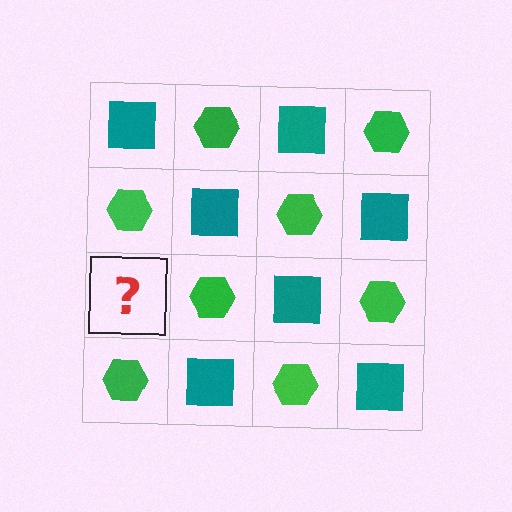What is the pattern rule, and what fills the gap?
The rule is that it alternates teal square and green hexagon in a checkerboard pattern. The gap should be filled with a teal square.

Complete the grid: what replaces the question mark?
The question mark should be replaced with a teal square.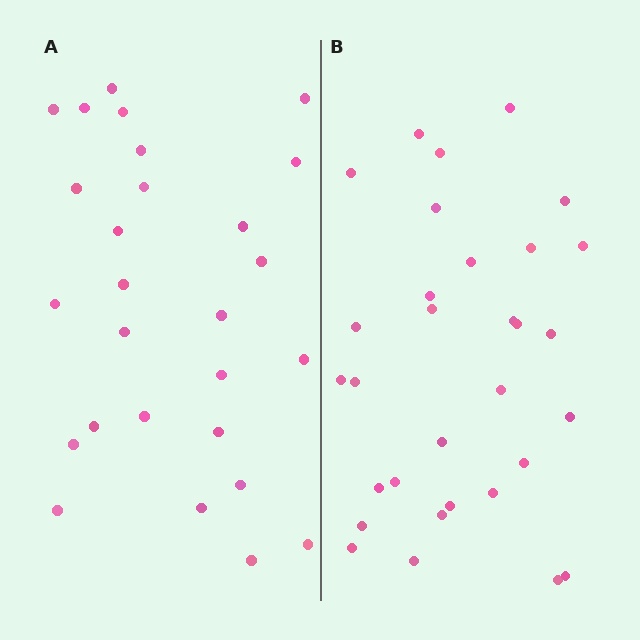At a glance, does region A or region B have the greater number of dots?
Region B (the right region) has more dots.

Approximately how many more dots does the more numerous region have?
Region B has about 4 more dots than region A.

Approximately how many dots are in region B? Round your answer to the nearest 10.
About 30 dots. (The exact count is 31, which rounds to 30.)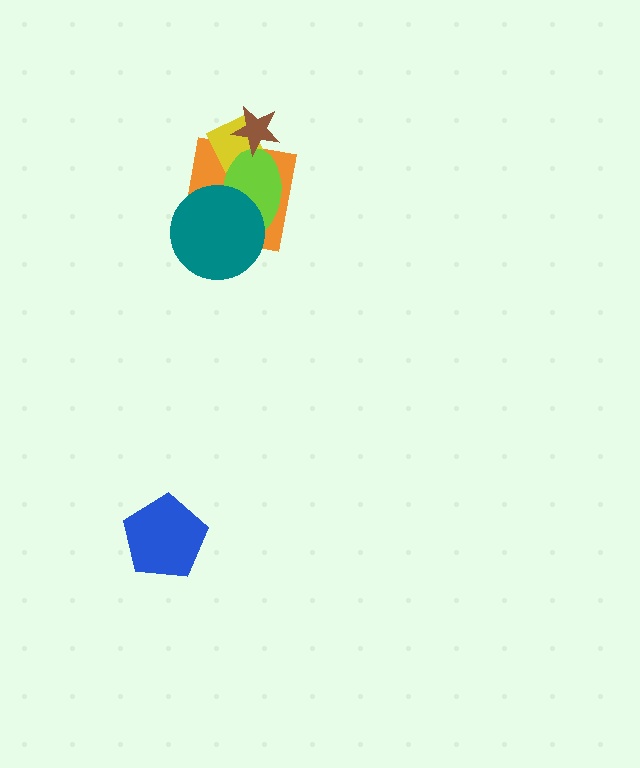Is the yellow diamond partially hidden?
Yes, it is partially covered by another shape.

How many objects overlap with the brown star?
3 objects overlap with the brown star.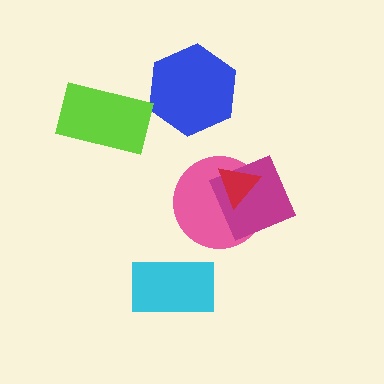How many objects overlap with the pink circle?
2 objects overlap with the pink circle.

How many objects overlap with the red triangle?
2 objects overlap with the red triangle.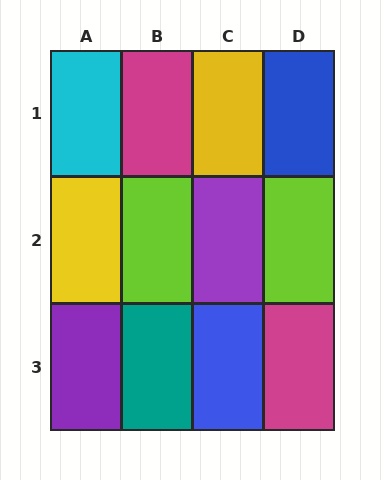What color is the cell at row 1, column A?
Cyan.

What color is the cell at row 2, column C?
Purple.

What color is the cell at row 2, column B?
Lime.